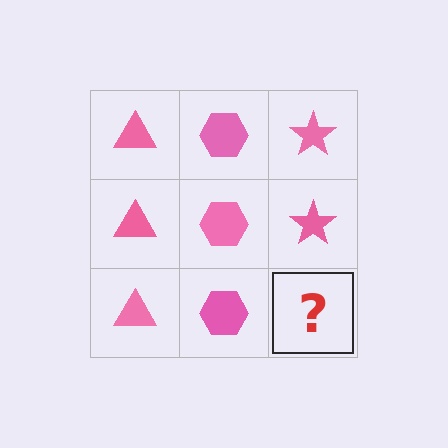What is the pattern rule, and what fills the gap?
The rule is that each column has a consistent shape. The gap should be filled with a pink star.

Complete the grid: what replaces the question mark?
The question mark should be replaced with a pink star.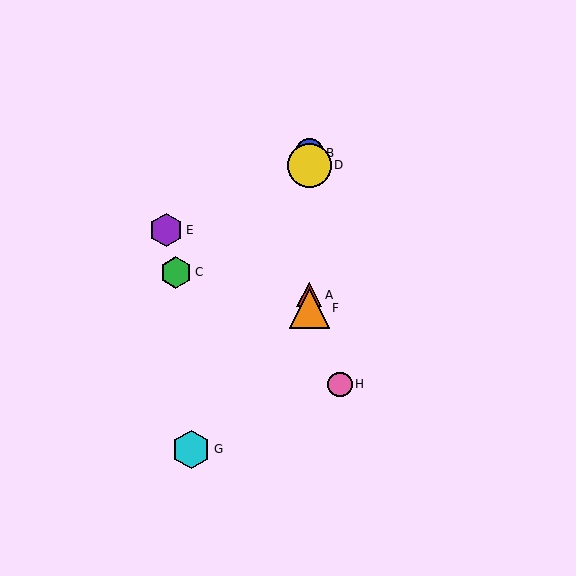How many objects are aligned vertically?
4 objects (A, B, D, F) are aligned vertically.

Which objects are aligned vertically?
Objects A, B, D, F are aligned vertically.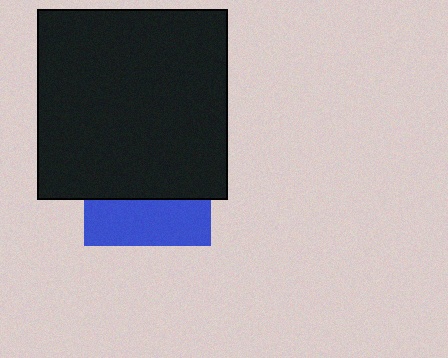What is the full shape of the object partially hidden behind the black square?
The partially hidden object is a blue square.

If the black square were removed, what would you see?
You would see the complete blue square.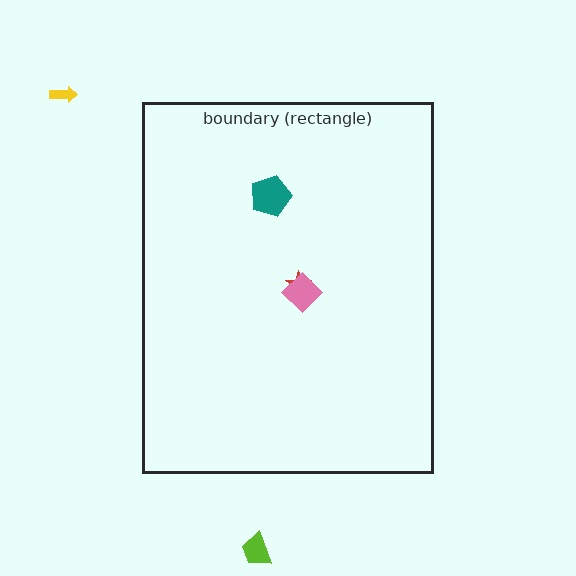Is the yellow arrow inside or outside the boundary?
Outside.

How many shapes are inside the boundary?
3 inside, 2 outside.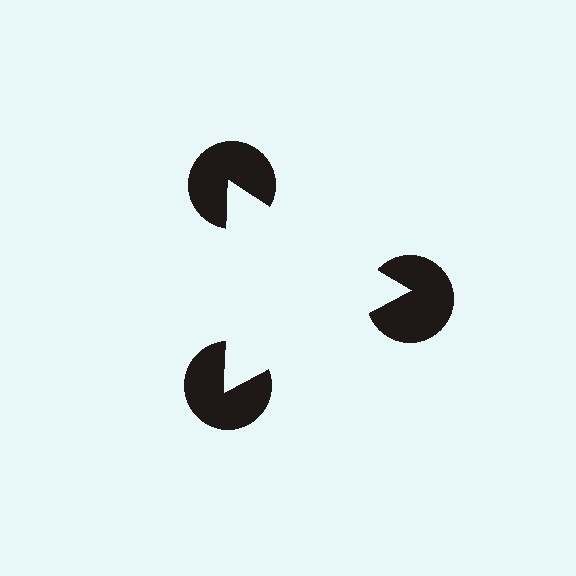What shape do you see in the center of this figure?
An illusory triangle — its edges are inferred from the aligned wedge cuts in the pac-man discs, not physically drawn.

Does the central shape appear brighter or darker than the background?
It typically appears slightly brighter than the background, even though no actual brightness change is drawn.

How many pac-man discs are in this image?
There are 3 — one at each vertex of the illusory triangle.